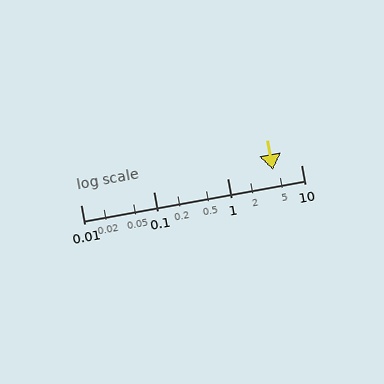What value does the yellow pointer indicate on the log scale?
The pointer indicates approximately 4.1.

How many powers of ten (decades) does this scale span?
The scale spans 3 decades, from 0.01 to 10.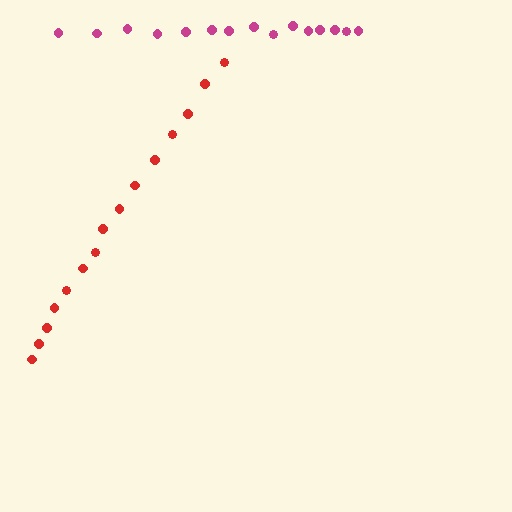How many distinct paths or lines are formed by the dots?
There are 2 distinct paths.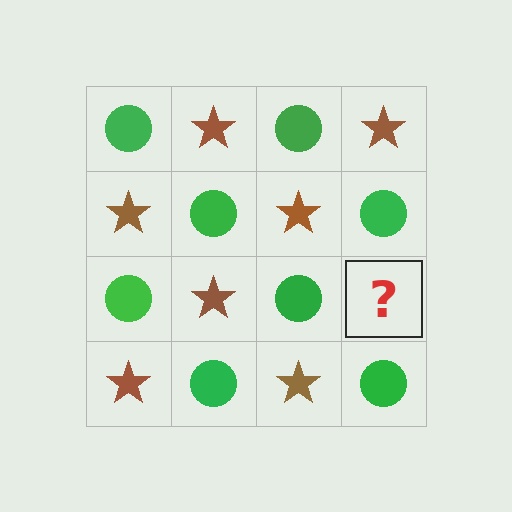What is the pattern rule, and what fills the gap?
The rule is that it alternates green circle and brown star in a checkerboard pattern. The gap should be filled with a brown star.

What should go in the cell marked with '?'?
The missing cell should contain a brown star.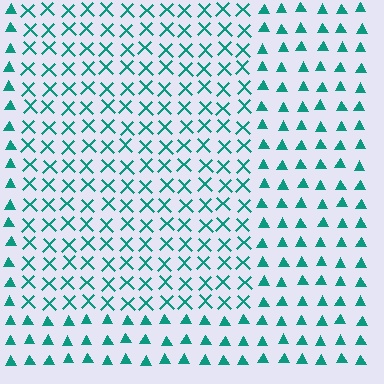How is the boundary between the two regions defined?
The boundary is defined by a change in element shape: X marks inside vs. triangles outside. All elements share the same color and spacing.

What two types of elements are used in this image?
The image uses X marks inside the rectangle region and triangles outside it.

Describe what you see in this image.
The image is filled with small teal elements arranged in a uniform grid. A rectangle-shaped region contains X marks, while the surrounding area contains triangles. The boundary is defined purely by the change in element shape.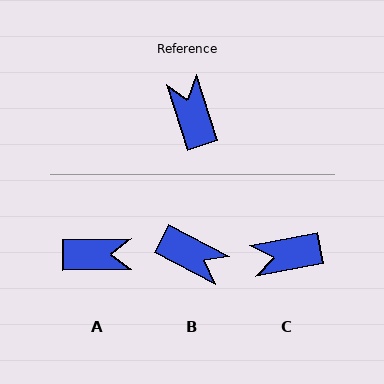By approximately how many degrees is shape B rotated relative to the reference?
Approximately 135 degrees clockwise.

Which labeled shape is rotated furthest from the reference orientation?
B, about 135 degrees away.